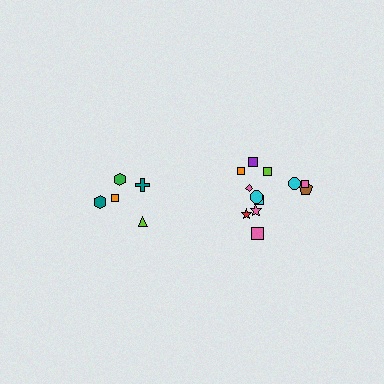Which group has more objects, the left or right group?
The right group.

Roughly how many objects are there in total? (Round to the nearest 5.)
Roughly 15 objects in total.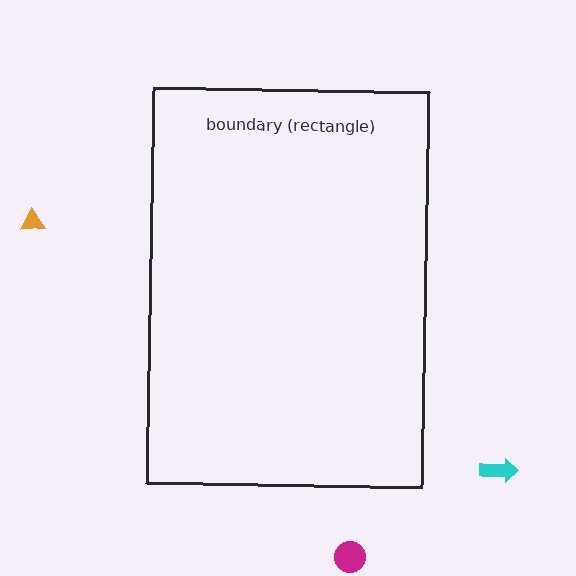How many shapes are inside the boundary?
0 inside, 3 outside.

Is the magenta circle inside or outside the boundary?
Outside.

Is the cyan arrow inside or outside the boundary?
Outside.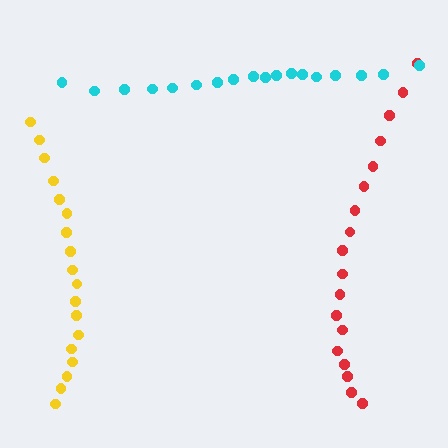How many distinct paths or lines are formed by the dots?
There are 3 distinct paths.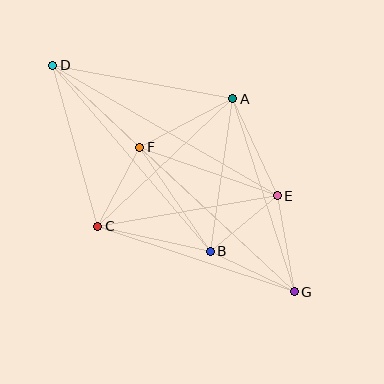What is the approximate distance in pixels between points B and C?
The distance between B and C is approximately 116 pixels.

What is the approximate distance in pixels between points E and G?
The distance between E and G is approximately 97 pixels.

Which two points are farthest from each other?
Points D and G are farthest from each other.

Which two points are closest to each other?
Points B and E are closest to each other.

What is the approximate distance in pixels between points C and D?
The distance between C and D is approximately 167 pixels.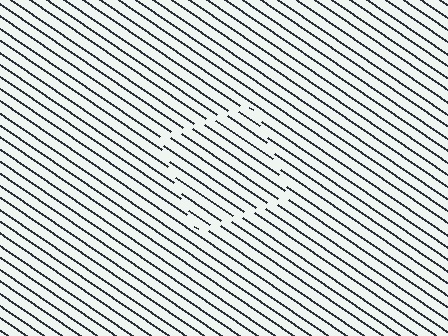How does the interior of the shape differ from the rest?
The interior of the shape contains the same grating, shifted by half a period — the contour is defined by the phase discontinuity where line-ends from the inner and outer gratings abut.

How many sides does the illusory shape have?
4 sides — the line-ends trace a square.